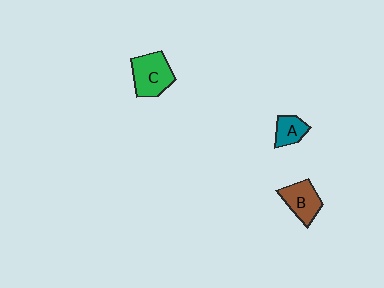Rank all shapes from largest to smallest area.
From largest to smallest: C (green), B (brown), A (teal).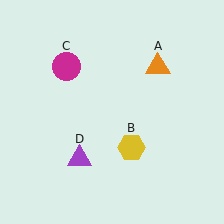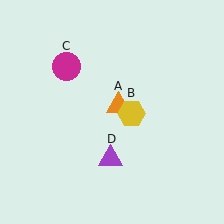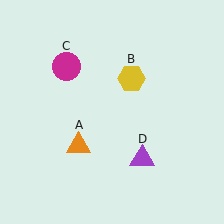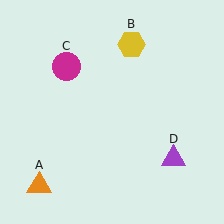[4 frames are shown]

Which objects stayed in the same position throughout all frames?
Magenta circle (object C) remained stationary.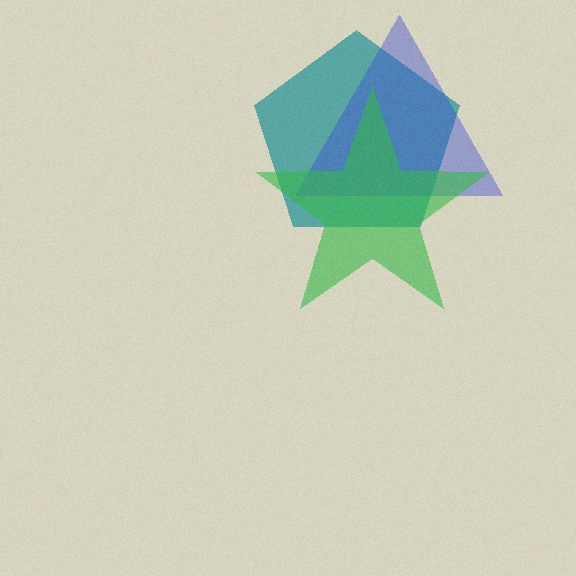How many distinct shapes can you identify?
There are 3 distinct shapes: a teal pentagon, a blue triangle, a green star.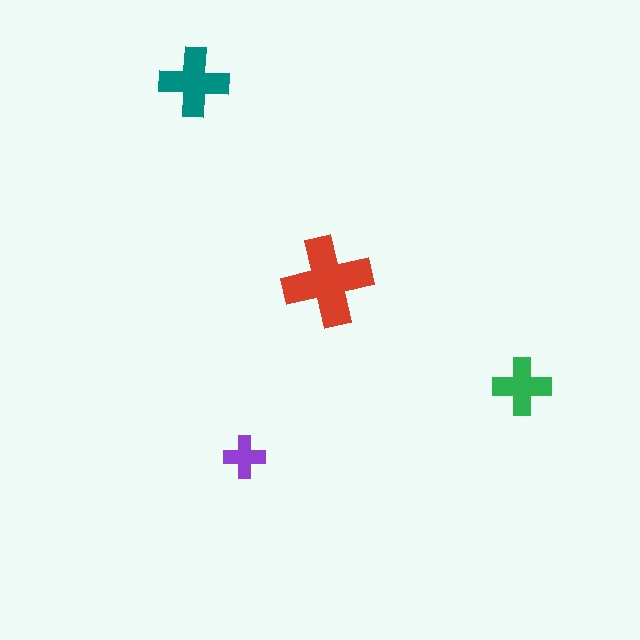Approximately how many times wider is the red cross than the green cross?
About 1.5 times wider.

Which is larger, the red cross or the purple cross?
The red one.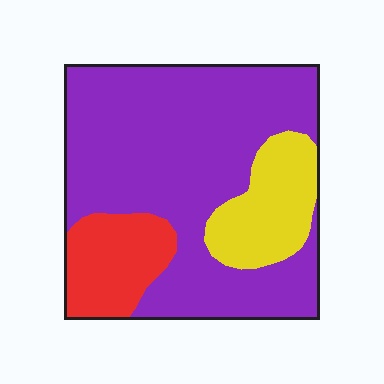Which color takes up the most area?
Purple, at roughly 70%.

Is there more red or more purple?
Purple.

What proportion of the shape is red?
Red takes up about one sixth (1/6) of the shape.